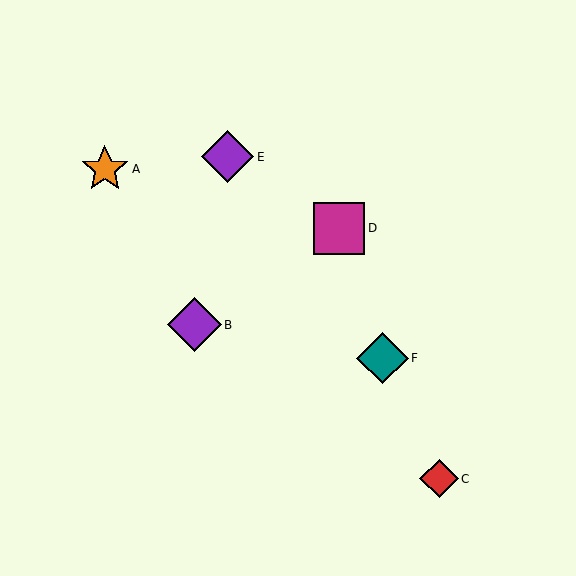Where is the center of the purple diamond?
The center of the purple diamond is at (228, 157).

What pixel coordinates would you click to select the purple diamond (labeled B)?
Click at (194, 325) to select the purple diamond B.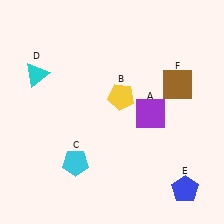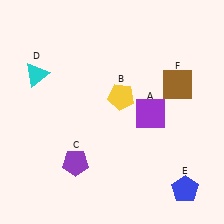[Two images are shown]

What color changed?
The pentagon (C) changed from cyan in Image 1 to purple in Image 2.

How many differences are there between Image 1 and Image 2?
There is 1 difference between the two images.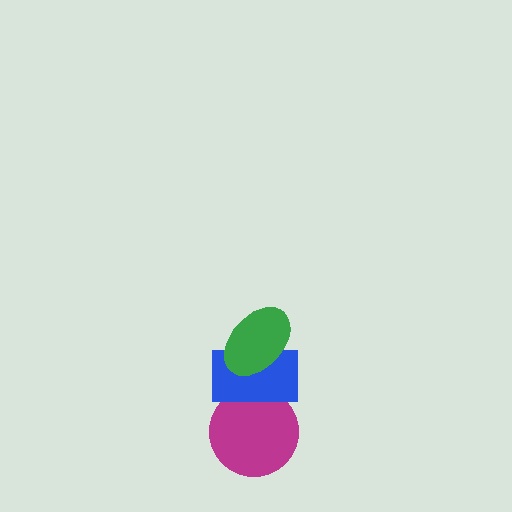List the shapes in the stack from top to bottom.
From top to bottom: the green ellipse, the blue rectangle, the magenta circle.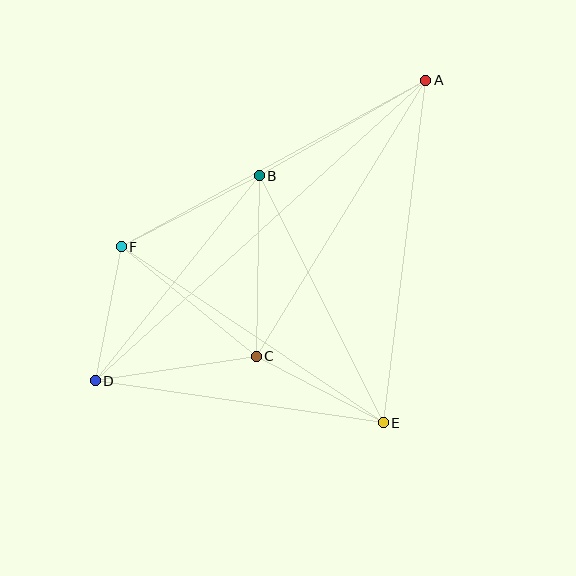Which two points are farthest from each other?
Points A and D are farthest from each other.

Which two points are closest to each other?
Points D and F are closest to each other.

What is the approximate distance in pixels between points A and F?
The distance between A and F is approximately 347 pixels.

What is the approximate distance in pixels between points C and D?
The distance between C and D is approximately 163 pixels.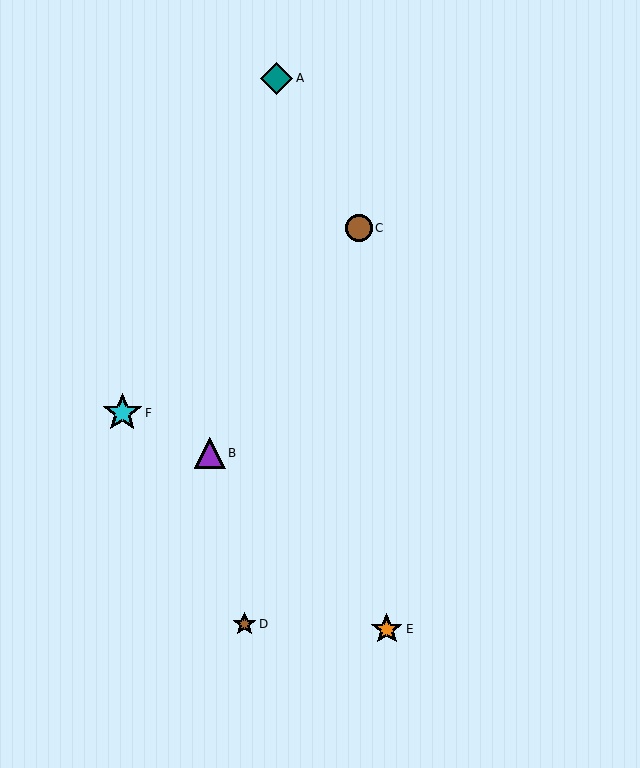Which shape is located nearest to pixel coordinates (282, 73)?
The teal diamond (labeled A) at (277, 78) is nearest to that location.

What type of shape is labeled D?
Shape D is a brown star.